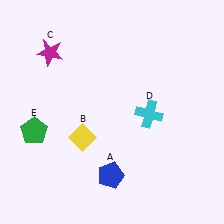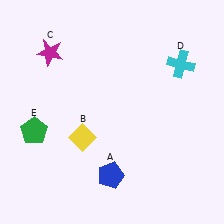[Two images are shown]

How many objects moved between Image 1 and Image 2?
1 object moved between the two images.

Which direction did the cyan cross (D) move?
The cyan cross (D) moved up.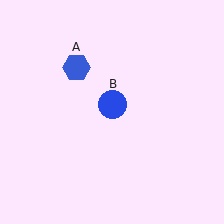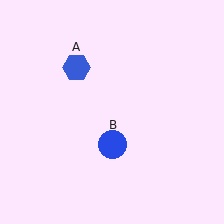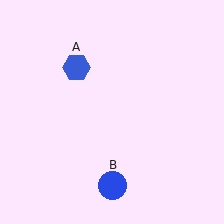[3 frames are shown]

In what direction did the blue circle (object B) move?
The blue circle (object B) moved down.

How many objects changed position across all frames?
1 object changed position: blue circle (object B).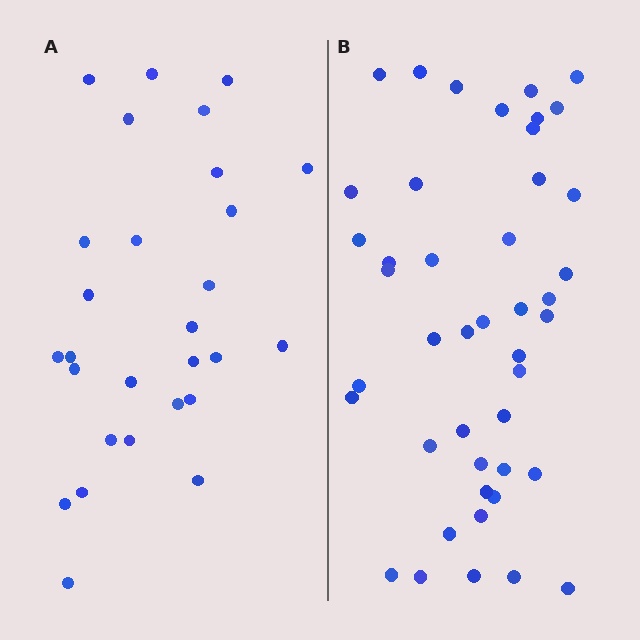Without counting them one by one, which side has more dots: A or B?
Region B (the right region) has more dots.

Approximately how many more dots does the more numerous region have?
Region B has approximately 15 more dots than region A.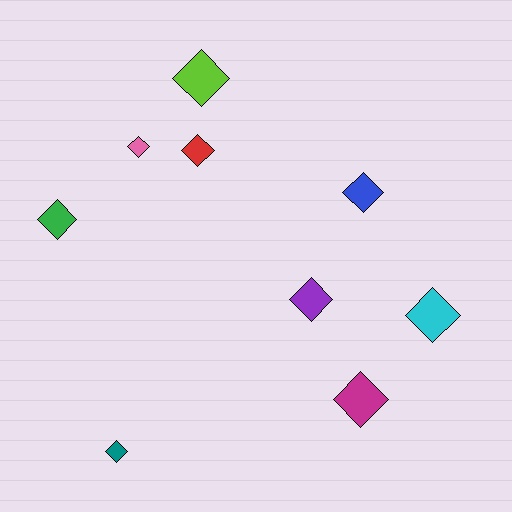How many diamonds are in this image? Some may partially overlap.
There are 9 diamonds.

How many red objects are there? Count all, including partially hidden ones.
There is 1 red object.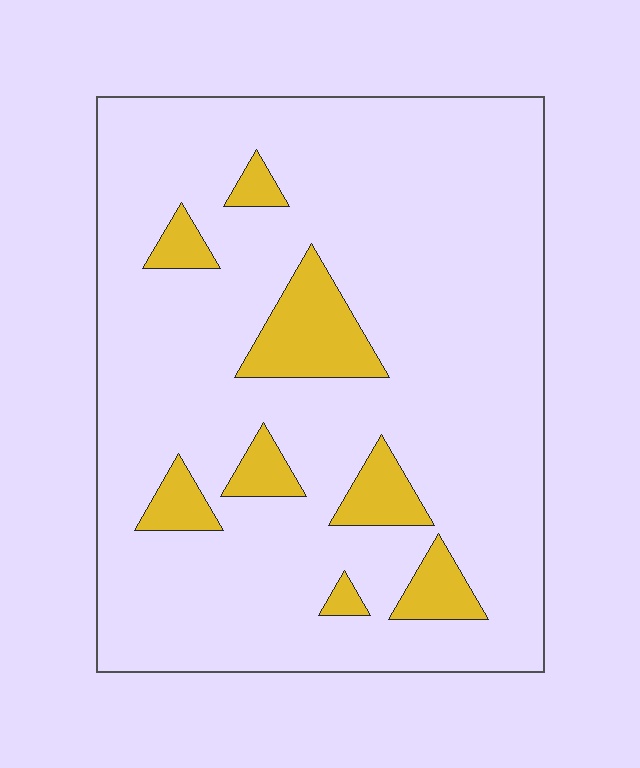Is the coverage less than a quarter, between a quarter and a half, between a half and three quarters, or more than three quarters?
Less than a quarter.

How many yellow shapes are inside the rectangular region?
8.